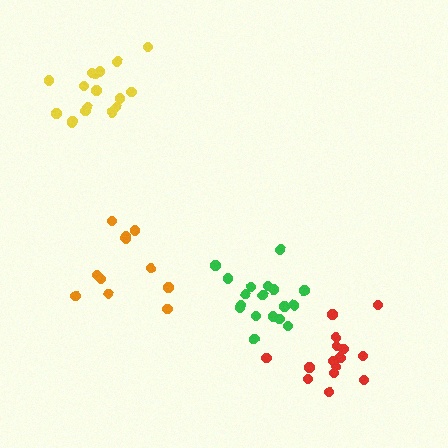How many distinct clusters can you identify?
There are 4 distinct clusters.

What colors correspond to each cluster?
The clusters are colored: green, orange, yellow, red.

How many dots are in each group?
Group 1: 18 dots, Group 2: 12 dots, Group 3: 17 dots, Group 4: 16 dots (63 total).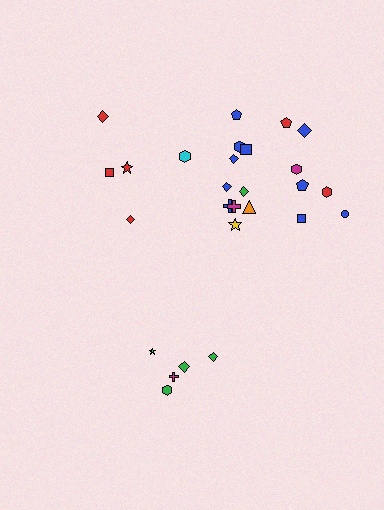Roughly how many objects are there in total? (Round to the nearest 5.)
Roughly 25 objects in total.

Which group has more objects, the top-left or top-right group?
The top-right group.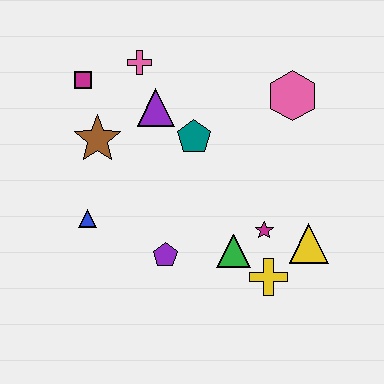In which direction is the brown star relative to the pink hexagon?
The brown star is to the left of the pink hexagon.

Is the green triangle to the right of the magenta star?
No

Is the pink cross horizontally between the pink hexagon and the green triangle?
No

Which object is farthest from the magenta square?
The yellow triangle is farthest from the magenta square.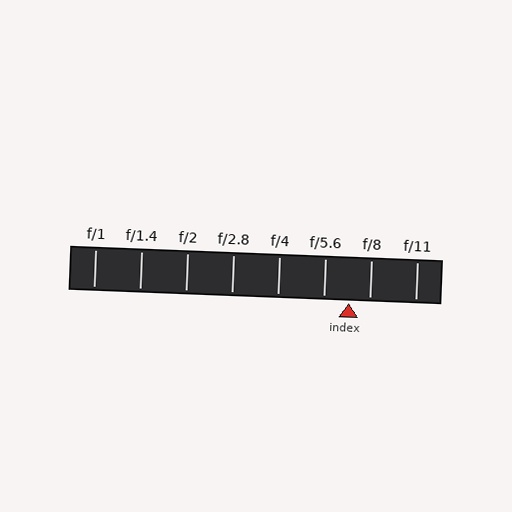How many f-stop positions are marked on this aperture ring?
There are 8 f-stop positions marked.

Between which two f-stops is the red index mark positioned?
The index mark is between f/5.6 and f/8.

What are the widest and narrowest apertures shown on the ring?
The widest aperture shown is f/1 and the narrowest is f/11.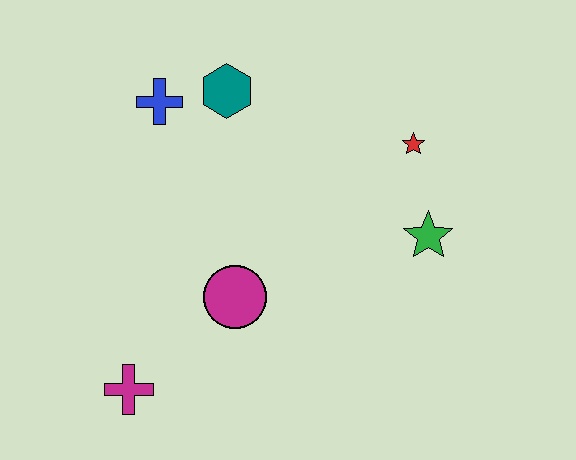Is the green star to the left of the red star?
No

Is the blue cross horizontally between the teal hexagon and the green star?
No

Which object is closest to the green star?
The red star is closest to the green star.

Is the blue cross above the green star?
Yes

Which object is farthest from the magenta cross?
The red star is farthest from the magenta cross.